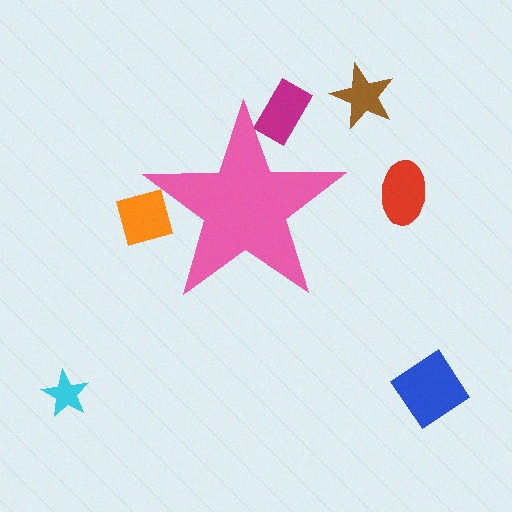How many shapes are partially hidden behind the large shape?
2 shapes are partially hidden.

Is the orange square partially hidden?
Yes, the orange square is partially hidden behind the pink star.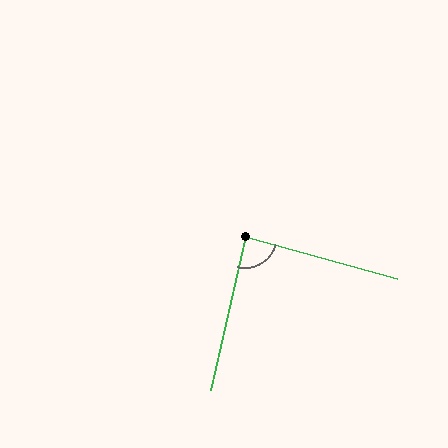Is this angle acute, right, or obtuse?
It is approximately a right angle.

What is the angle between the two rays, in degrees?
Approximately 87 degrees.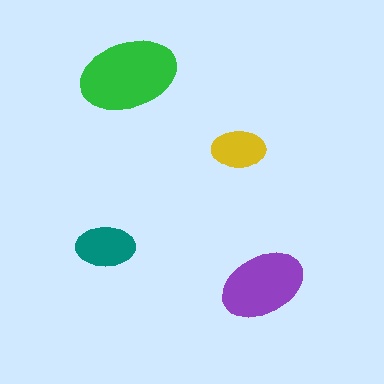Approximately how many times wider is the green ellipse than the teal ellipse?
About 1.5 times wider.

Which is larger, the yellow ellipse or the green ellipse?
The green one.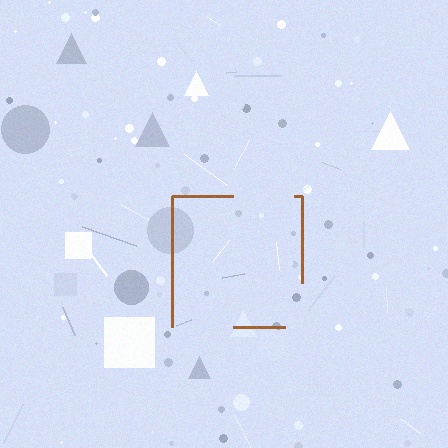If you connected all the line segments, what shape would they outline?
They would outline a square.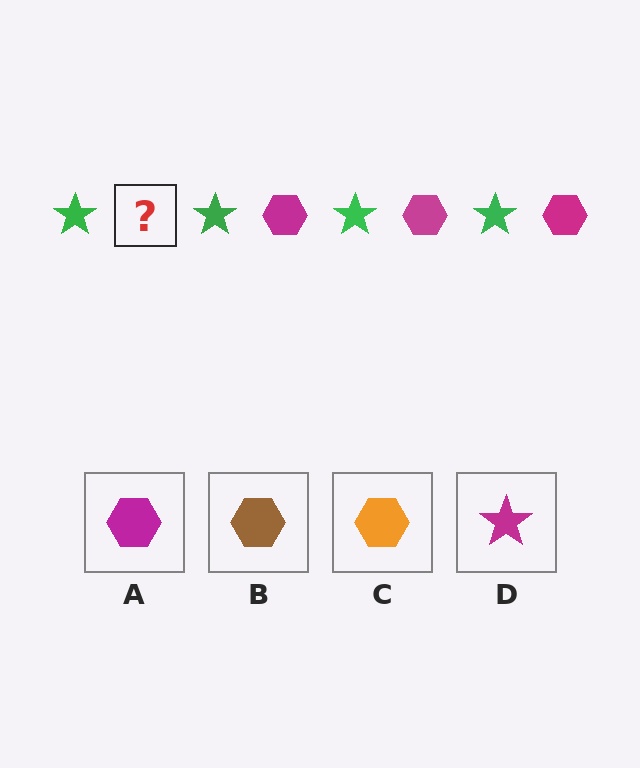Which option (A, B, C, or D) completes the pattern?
A.